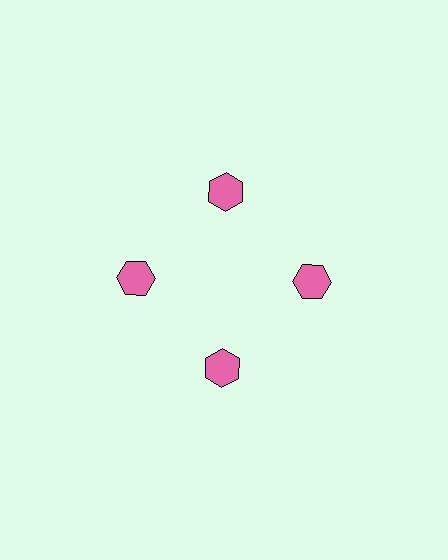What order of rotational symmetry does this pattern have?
This pattern has 4-fold rotational symmetry.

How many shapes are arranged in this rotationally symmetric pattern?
There are 4 shapes, arranged in 4 groups of 1.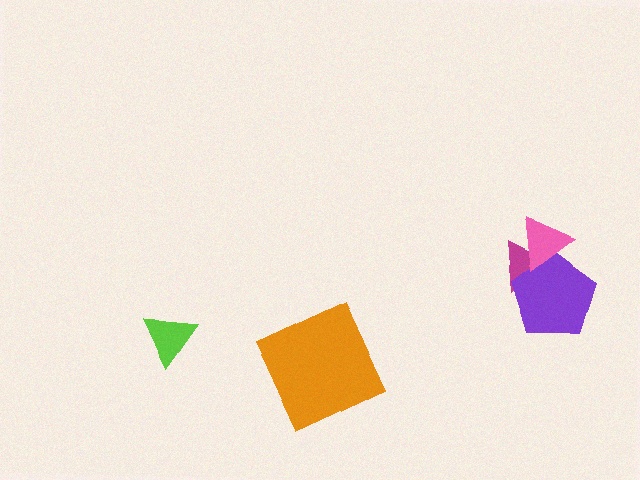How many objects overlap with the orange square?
0 objects overlap with the orange square.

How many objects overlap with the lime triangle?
0 objects overlap with the lime triangle.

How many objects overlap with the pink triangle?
2 objects overlap with the pink triangle.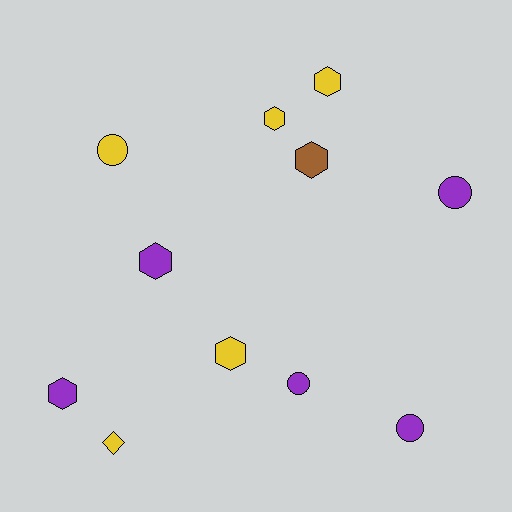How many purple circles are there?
There are 3 purple circles.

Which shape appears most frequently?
Hexagon, with 6 objects.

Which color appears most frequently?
Yellow, with 5 objects.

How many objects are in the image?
There are 11 objects.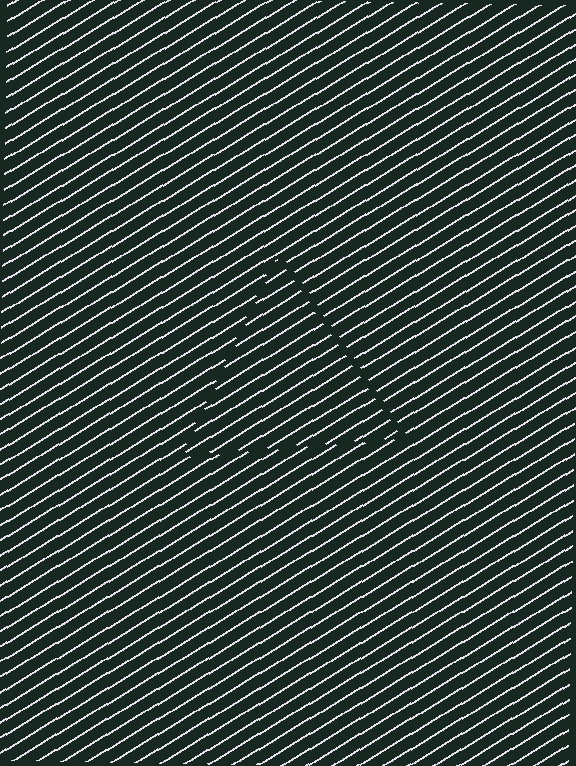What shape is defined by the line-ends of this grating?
An illusory triangle. The interior of the shape contains the same grating, shifted by half a period — the contour is defined by the phase discontinuity where line-ends from the inner and outer gratings abut.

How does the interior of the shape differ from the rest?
The interior of the shape contains the same grating, shifted by half a period — the contour is defined by the phase discontinuity where line-ends from the inner and outer gratings abut.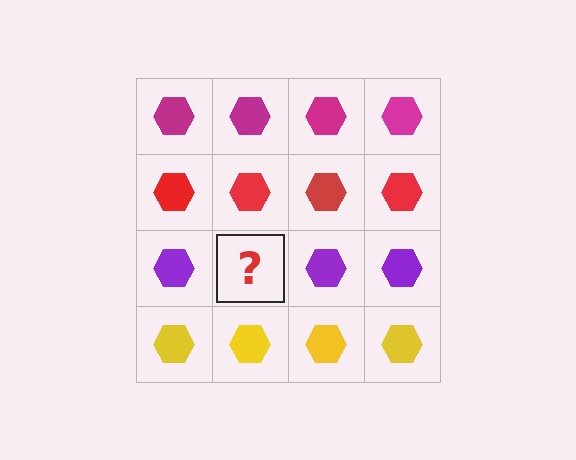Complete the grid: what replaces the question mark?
The question mark should be replaced with a purple hexagon.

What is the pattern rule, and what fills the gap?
The rule is that each row has a consistent color. The gap should be filled with a purple hexagon.